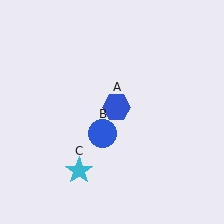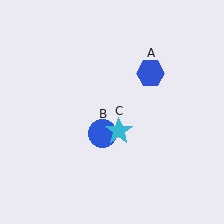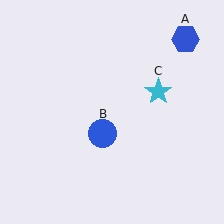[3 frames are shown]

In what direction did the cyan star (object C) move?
The cyan star (object C) moved up and to the right.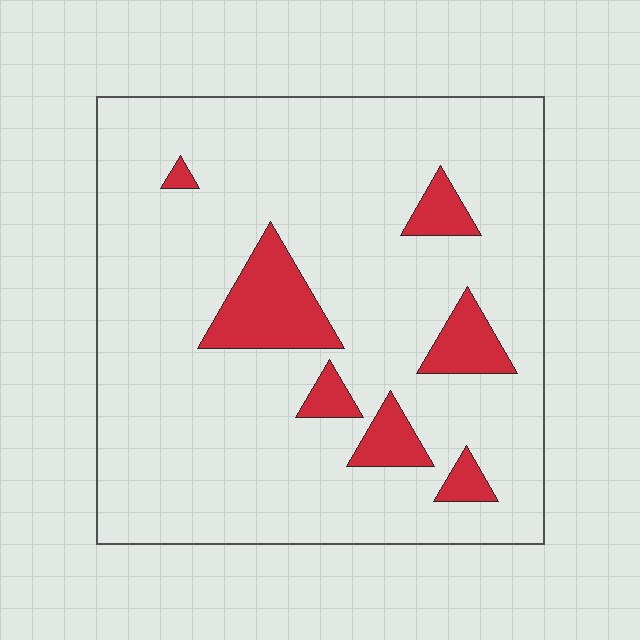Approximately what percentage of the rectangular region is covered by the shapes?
Approximately 10%.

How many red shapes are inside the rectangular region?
7.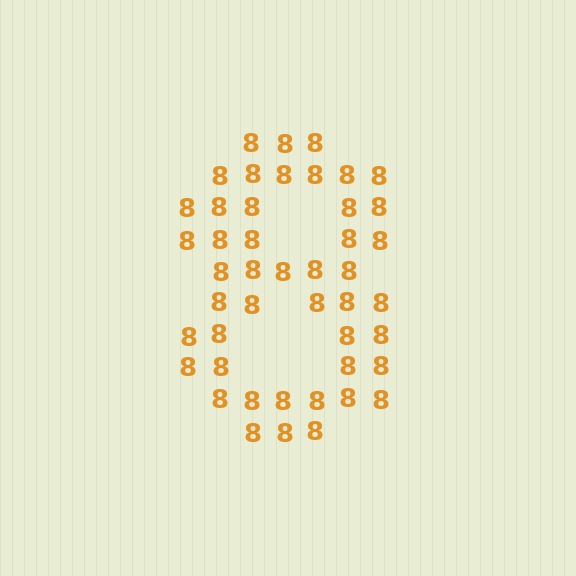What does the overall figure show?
The overall figure shows the digit 8.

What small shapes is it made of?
It is made of small digit 8's.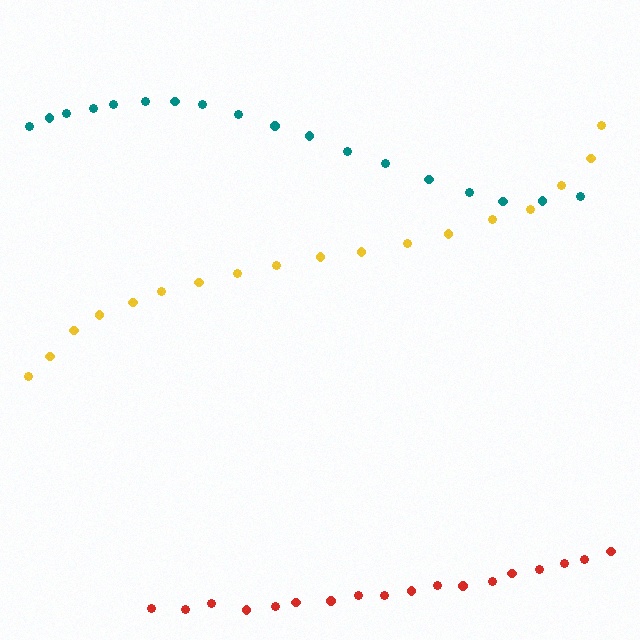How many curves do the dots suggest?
There are 3 distinct paths.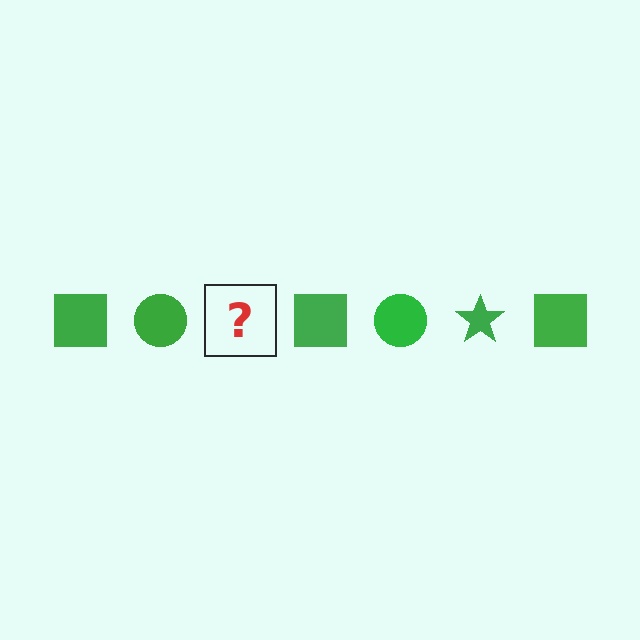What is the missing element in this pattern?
The missing element is a green star.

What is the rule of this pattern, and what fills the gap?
The rule is that the pattern cycles through square, circle, star shapes in green. The gap should be filled with a green star.